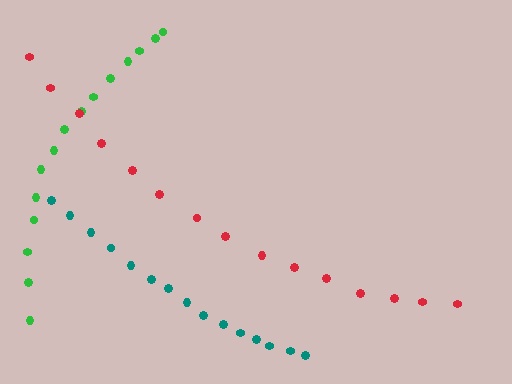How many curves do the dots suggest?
There are 3 distinct paths.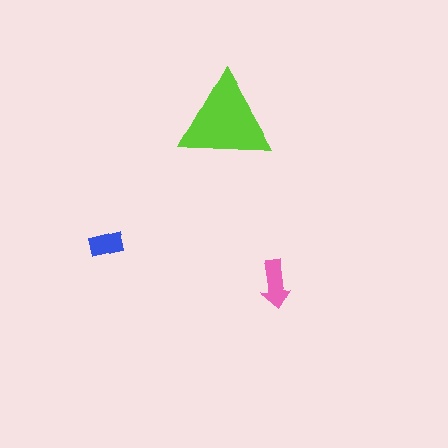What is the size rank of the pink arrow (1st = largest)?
2nd.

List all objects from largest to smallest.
The lime triangle, the pink arrow, the blue rectangle.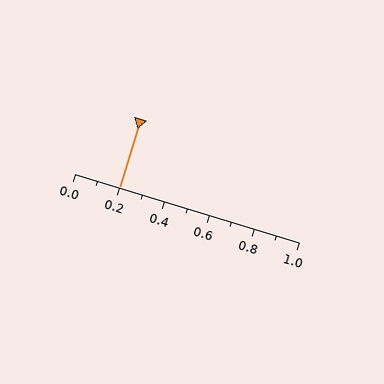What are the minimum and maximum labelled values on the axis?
The axis runs from 0.0 to 1.0.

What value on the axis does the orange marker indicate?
The marker indicates approximately 0.2.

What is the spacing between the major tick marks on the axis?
The major ticks are spaced 0.2 apart.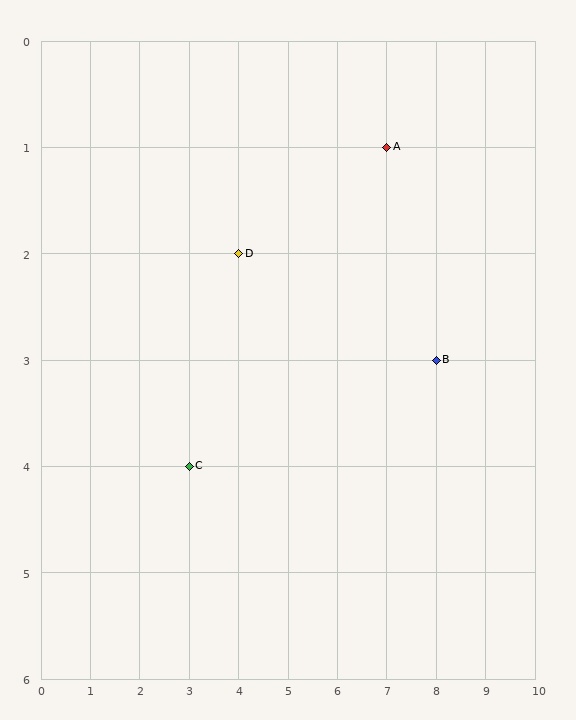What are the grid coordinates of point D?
Point D is at grid coordinates (4, 2).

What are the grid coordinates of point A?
Point A is at grid coordinates (7, 1).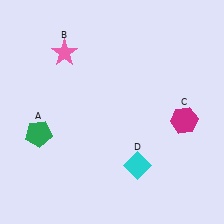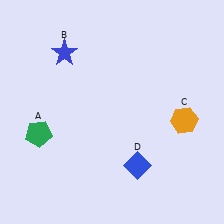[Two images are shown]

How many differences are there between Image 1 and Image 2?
There are 3 differences between the two images.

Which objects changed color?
B changed from pink to blue. C changed from magenta to orange. D changed from cyan to blue.